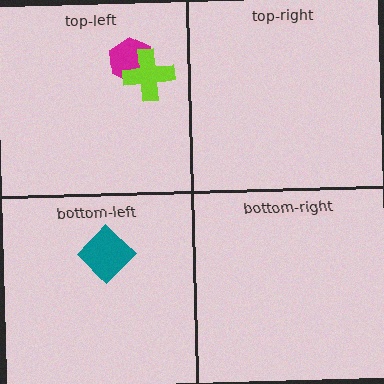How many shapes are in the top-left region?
2.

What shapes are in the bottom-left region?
The teal diamond.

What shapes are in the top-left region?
The magenta hexagon, the lime cross.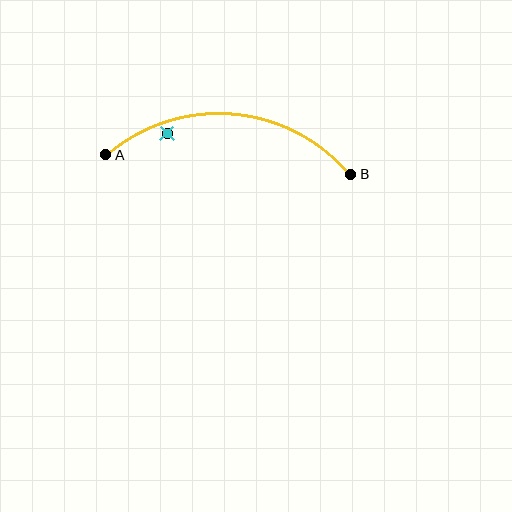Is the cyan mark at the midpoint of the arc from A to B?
No — the cyan mark does not lie on the arc at all. It sits slightly inside the curve.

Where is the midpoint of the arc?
The arc midpoint is the point on the curve farthest from the straight line joining A and B. It sits above that line.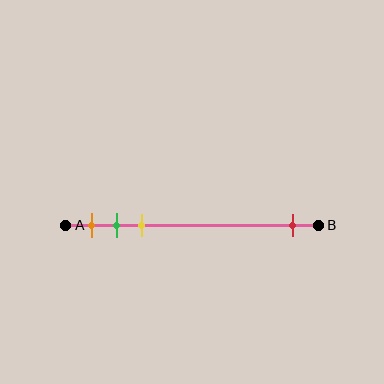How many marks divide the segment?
There are 4 marks dividing the segment.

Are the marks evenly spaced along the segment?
No, the marks are not evenly spaced.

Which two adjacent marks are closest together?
The green and yellow marks are the closest adjacent pair.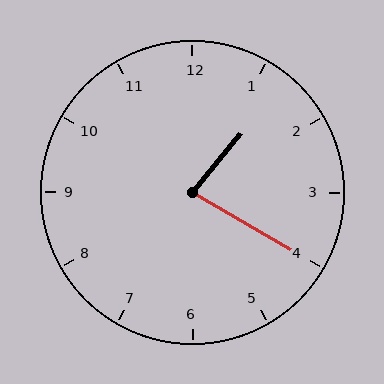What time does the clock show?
1:20.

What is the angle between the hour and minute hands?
Approximately 80 degrees.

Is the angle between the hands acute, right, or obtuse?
It is acute.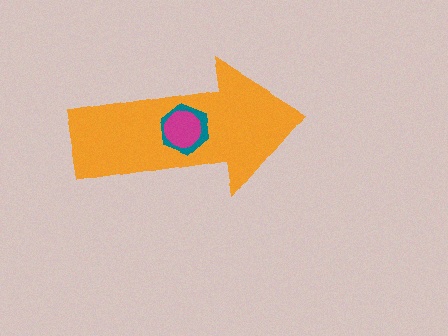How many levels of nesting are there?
3.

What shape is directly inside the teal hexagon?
The magenta circle.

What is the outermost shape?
The orange arrow.